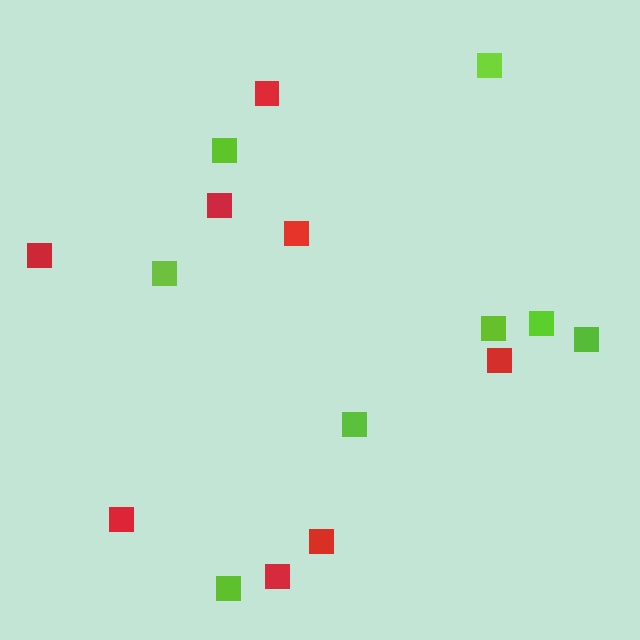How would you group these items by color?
There are 2 groups: one group of red squares (8) and one group of lime squares (8).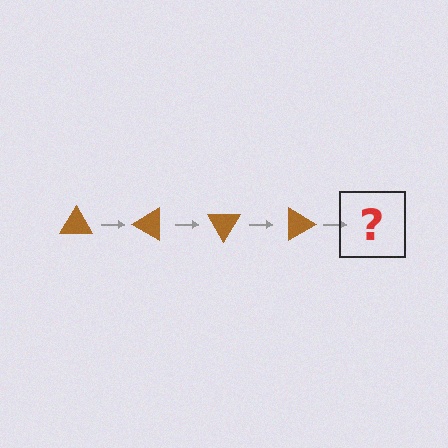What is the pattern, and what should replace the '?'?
The pattern is that the triangle rotates 30 degrees each step. The '?' should be a brown triangle rotated 120 degrees.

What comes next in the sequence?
The next element should be a brown triangle rotated 120 degrees.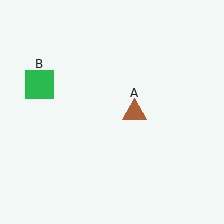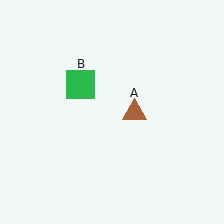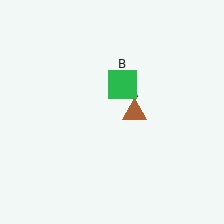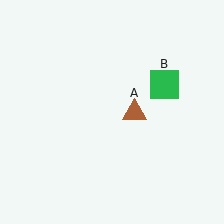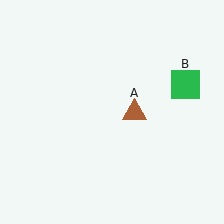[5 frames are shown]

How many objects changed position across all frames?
1 object changed position: green square (object B).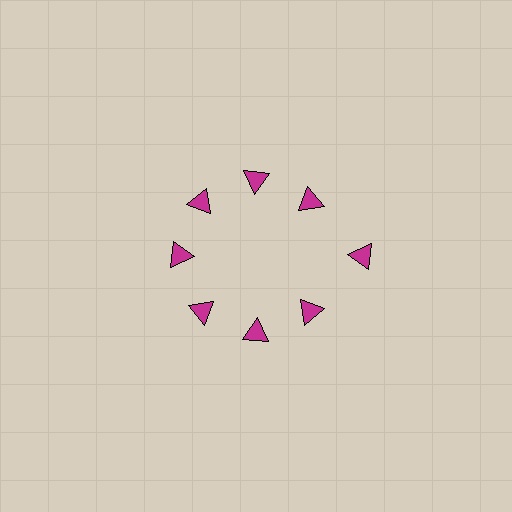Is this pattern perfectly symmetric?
No. The 8 magenta triangles are arranged in a ring, but one element near the 3 o'clock position is pushed outward from the center, breaking the 8-fold rotational symmetry.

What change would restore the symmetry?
The symmetry would be restored by moving it inward, back onto the ring so that all 8 triangles sit at equal angles and equal distance from the center.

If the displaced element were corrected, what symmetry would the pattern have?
It would have 8-fold rotational symmetry — the pattern would map onto itself every 45 degrees.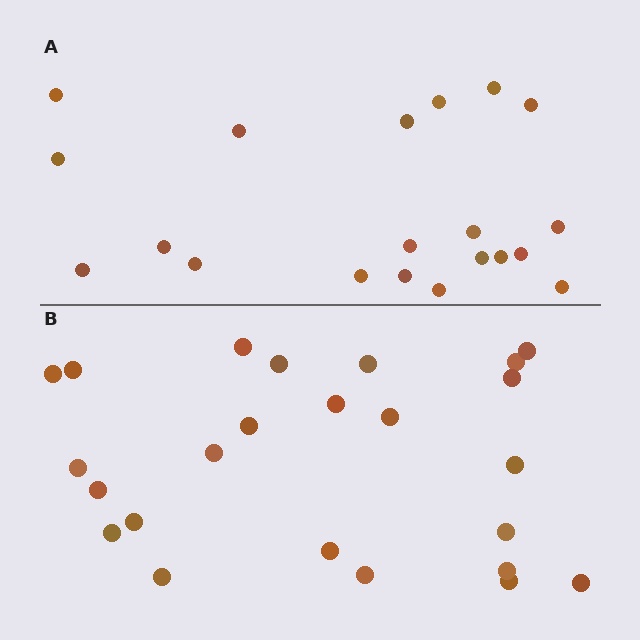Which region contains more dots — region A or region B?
Region B (the bottom region) has more dots.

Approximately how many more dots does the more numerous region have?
Region B has about 4 more dots than region A.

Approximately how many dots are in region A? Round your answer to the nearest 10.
About 20 dots.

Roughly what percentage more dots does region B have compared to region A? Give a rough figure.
About 20% more.